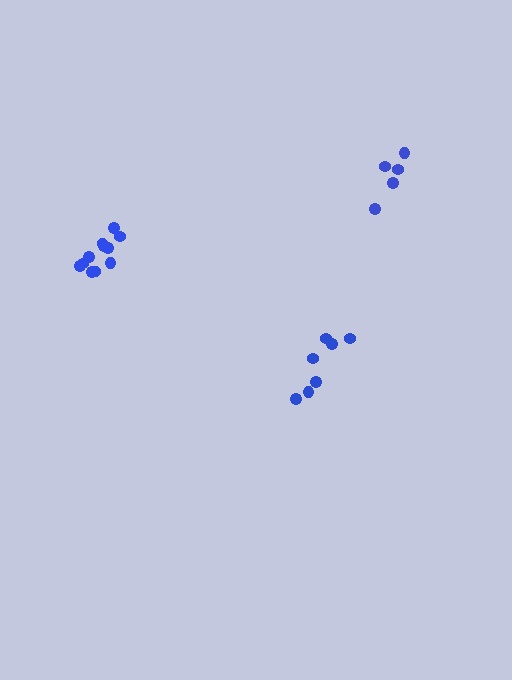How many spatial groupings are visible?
There are 3 spatial groupings.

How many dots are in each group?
Group 1: 7 dots, Group 2: 11 dots, Group 3: 5 dots (23 total).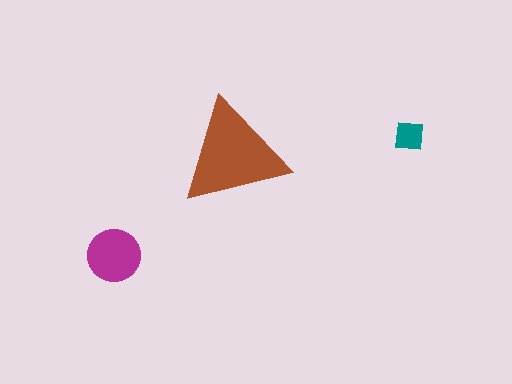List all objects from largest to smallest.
The brown triangle, the magenta circle, the teal square.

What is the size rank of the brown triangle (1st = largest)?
1st.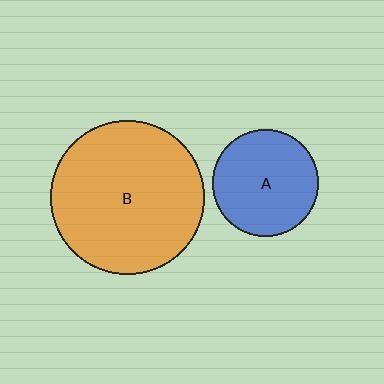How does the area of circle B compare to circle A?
Approximately 2.1 times.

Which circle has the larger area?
Circle B (orange).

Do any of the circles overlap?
No, none of the circles overlap.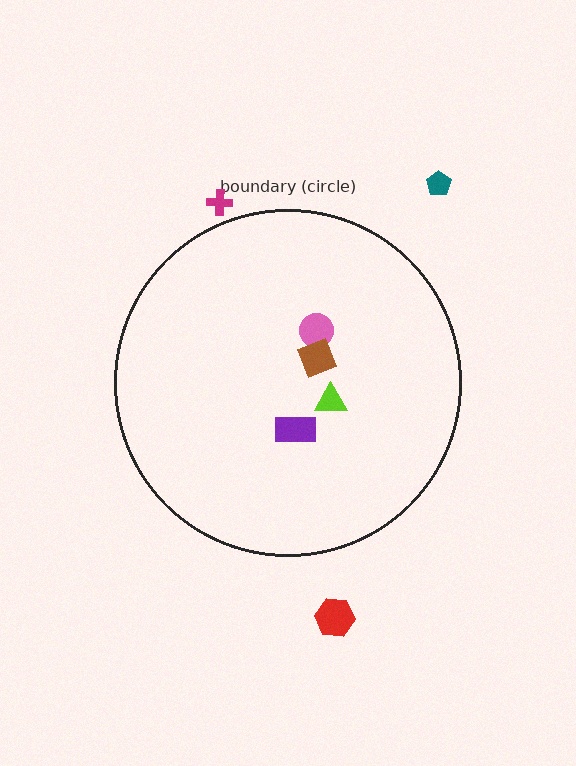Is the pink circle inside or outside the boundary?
Inside.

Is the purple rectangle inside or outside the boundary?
Inside.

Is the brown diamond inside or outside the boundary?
Inside.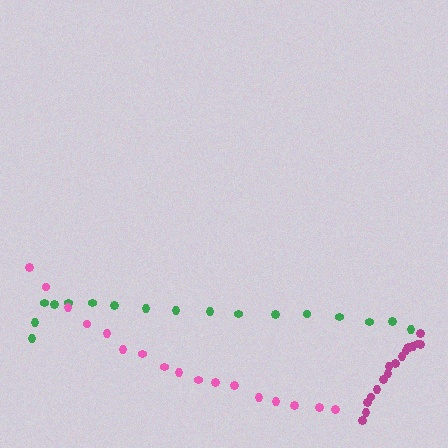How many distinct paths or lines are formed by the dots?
There are 3 distinct paths.